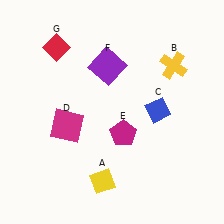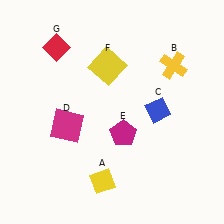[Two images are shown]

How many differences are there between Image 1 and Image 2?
There is 1 difference between the two images.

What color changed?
The square (F) changed from purple in Image 1 to yellow in Image 2.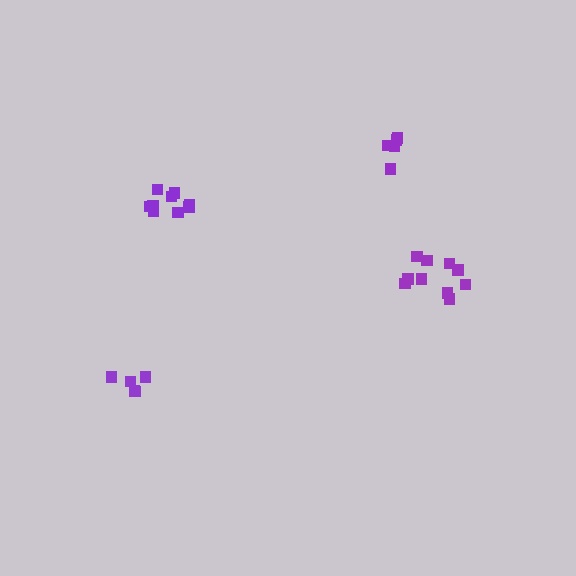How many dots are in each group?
Group 1: 9 dots, Group 2: 5 dots, Group 3: 10 dots, Group 4: 5 dots (29 total).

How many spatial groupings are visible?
There are 4 spatial groupings.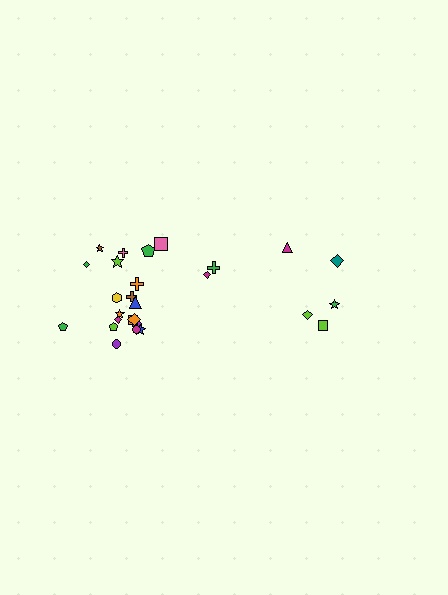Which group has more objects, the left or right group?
The left group.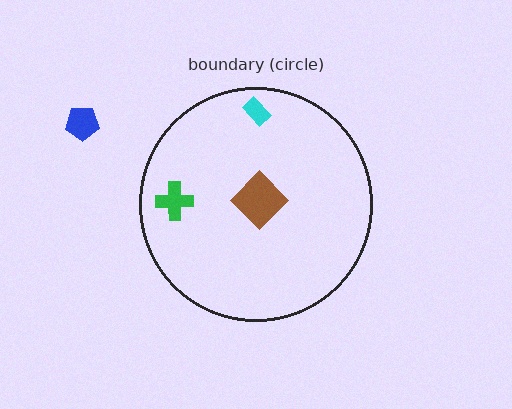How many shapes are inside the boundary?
3 inside, 1 outside.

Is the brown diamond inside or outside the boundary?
Inside.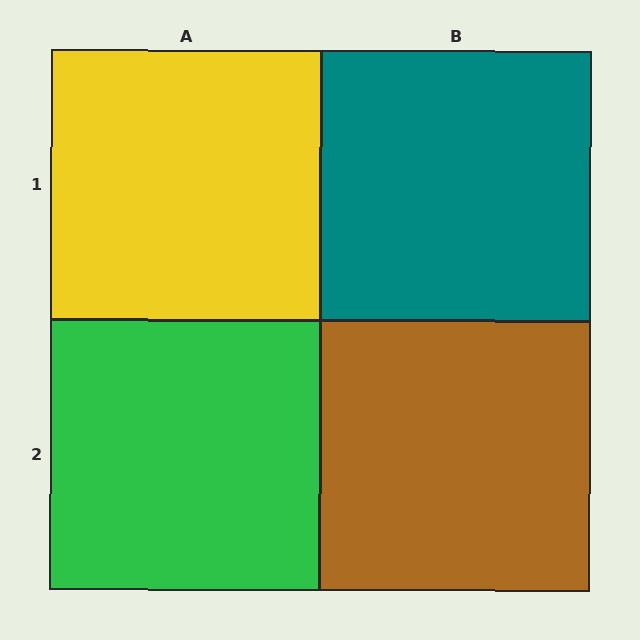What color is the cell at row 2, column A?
Green.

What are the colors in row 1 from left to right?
Yellow, teal.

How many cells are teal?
1 cell is teal.